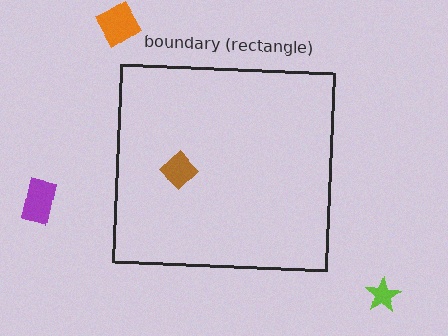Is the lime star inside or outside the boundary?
Outside.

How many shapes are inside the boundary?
1 inside, 3 outside.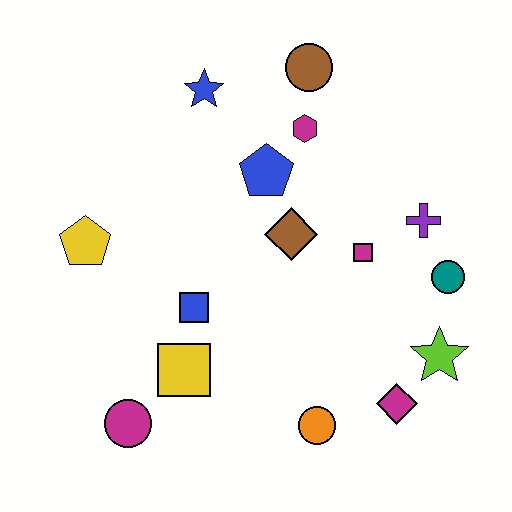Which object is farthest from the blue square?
The brown circle is farthest from the blue square.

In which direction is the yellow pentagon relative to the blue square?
The yellow pentagon is to the left of the blue square.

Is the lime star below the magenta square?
Yes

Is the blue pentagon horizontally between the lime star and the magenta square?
No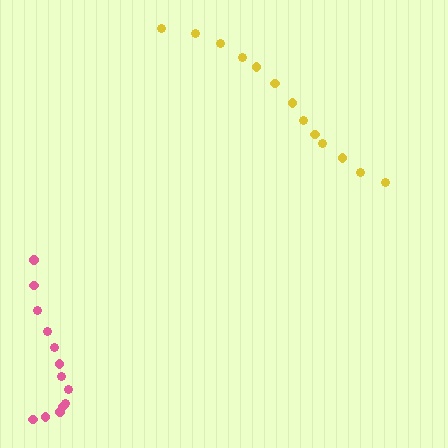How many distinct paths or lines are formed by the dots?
There are 2 distinct paths.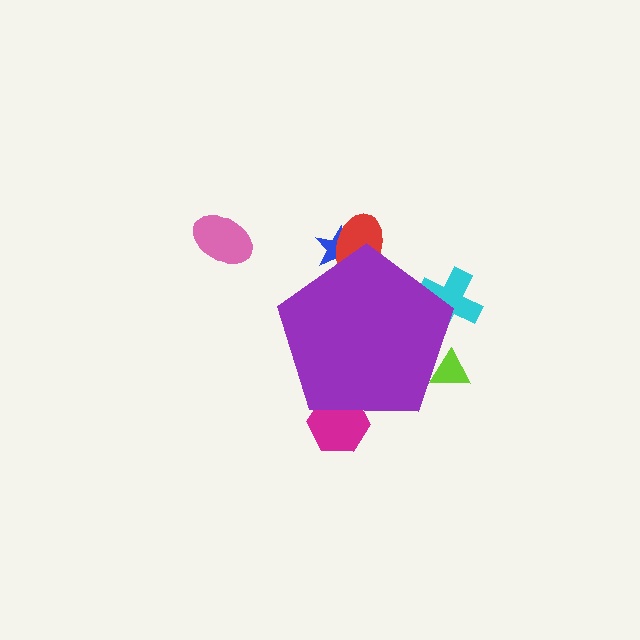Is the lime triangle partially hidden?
Yes, the lime triangle is partially hidden behind the purple pentagon.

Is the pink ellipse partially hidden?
No, the pink ellipse is fully visible.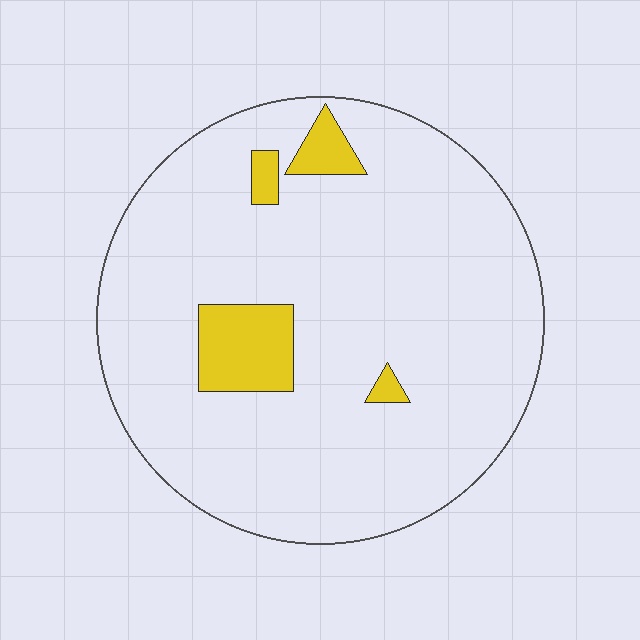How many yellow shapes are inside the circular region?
4.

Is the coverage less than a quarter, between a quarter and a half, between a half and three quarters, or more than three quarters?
Less than a quarter.